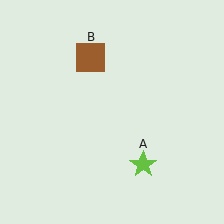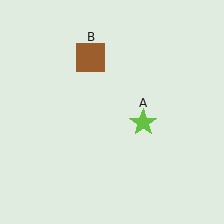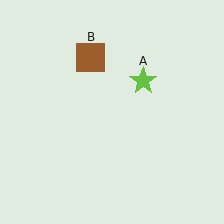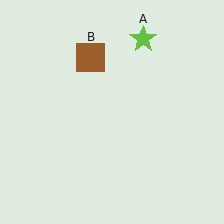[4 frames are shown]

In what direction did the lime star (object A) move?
The lime star (object A) moved up.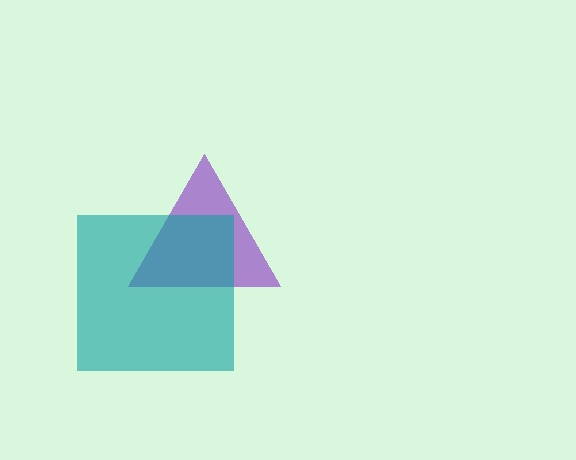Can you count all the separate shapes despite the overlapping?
Yes, there are 2 separate shapes.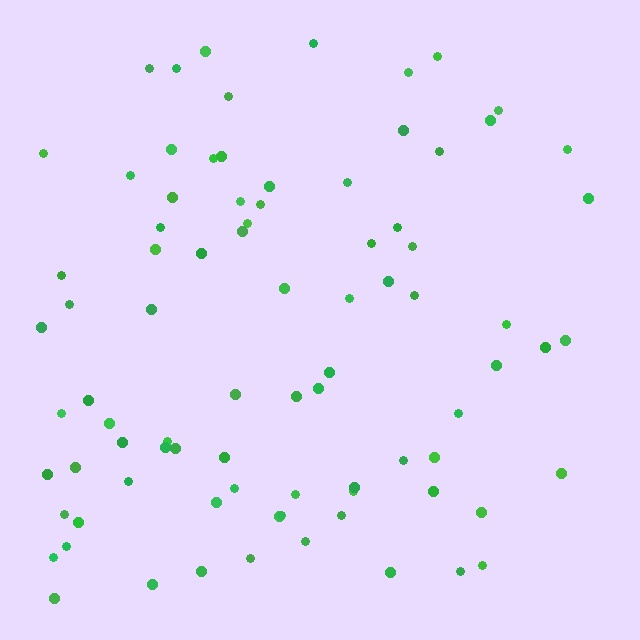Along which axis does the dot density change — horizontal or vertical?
Horizontal.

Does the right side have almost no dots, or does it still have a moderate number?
Still a moderate number, just noticeably fewer than the left.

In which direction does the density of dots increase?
From right to left, with the left side densest.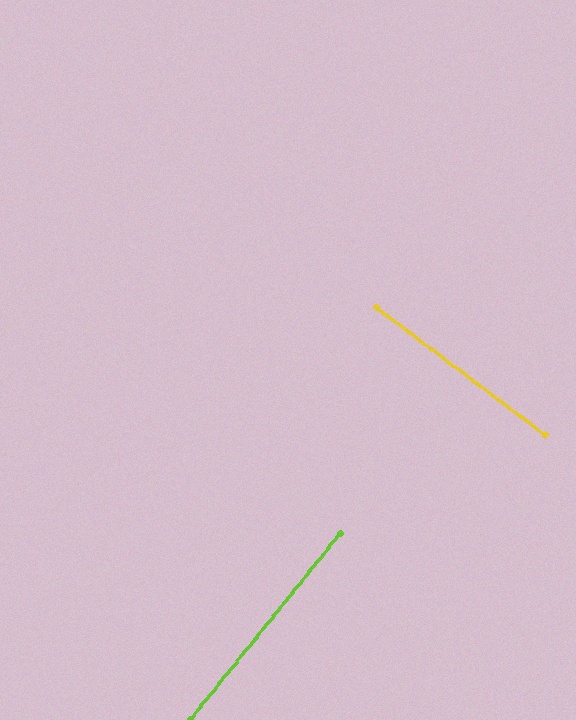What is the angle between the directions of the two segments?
Approximately 88 degrees.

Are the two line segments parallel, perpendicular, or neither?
Perpendicular — they meet at approximately 88°.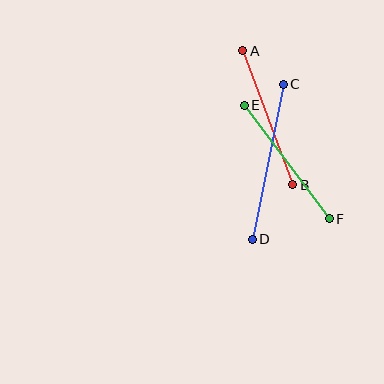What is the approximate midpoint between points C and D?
The midpoint is at approximately (268, 162) pixels.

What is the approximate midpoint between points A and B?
The midpoint is at approximately (268, 118) pixels.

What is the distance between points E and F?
The distance is approximately 142 pixels.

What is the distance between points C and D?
The distance is approximately 158 pixels.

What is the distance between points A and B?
The distance is approximately 143 pixels.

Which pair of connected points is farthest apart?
Points C and D are farthest apart.